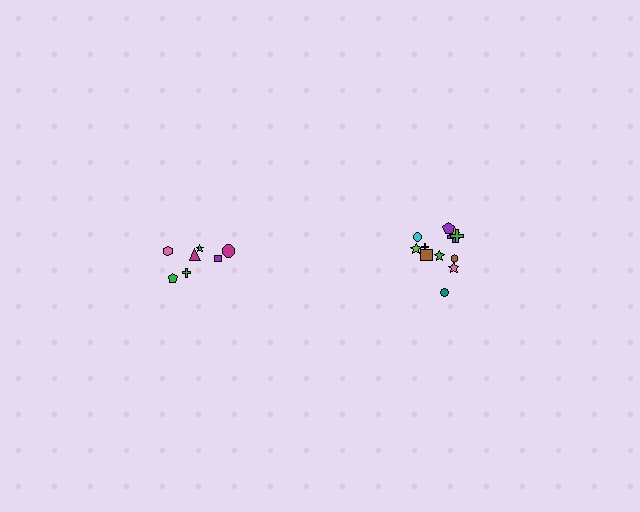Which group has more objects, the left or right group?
The right group.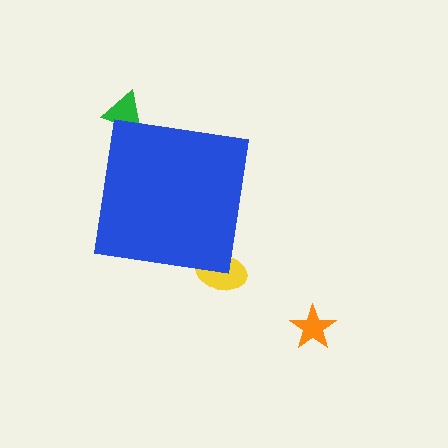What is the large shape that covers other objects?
A blue square.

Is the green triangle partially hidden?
Yes, the green triangle is partially hidden behind the blue square.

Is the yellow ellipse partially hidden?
Yes, the yellow ellipse is partially hidden behind the blue square.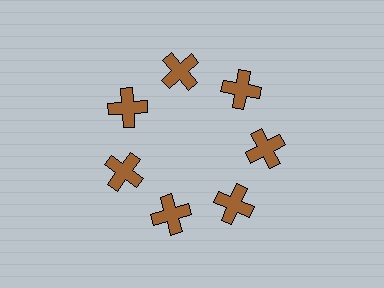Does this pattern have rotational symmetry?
Yes, this pattern has 7-fold rotational symmetry. It looks the same after rotating 51 degrees around the center.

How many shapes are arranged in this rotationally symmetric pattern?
There are 7 shapes, arranged in 7 groups of 1.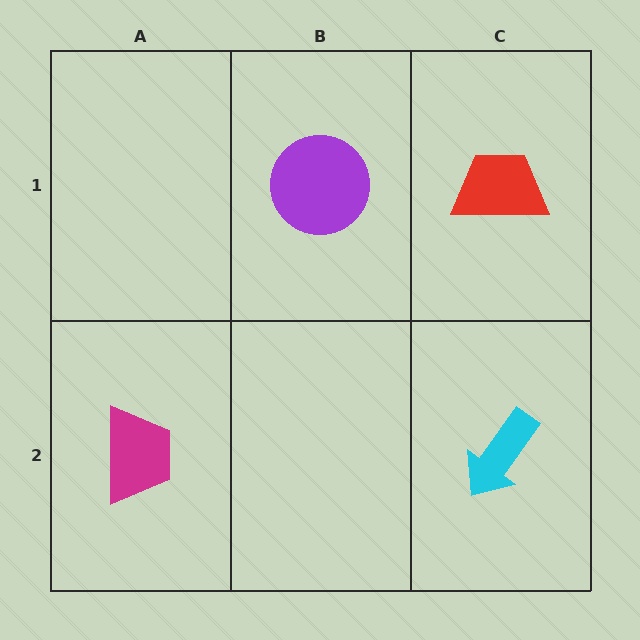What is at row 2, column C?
A cyan arrow.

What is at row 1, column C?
A red trapezoid.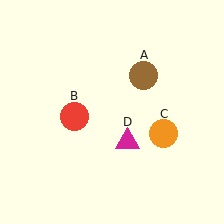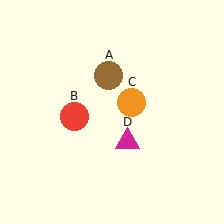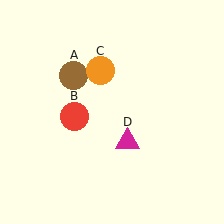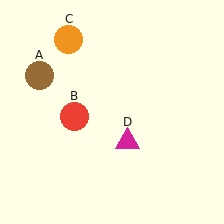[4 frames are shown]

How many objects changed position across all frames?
2 objects changed position: brown circle (object A), orange circle (object C).